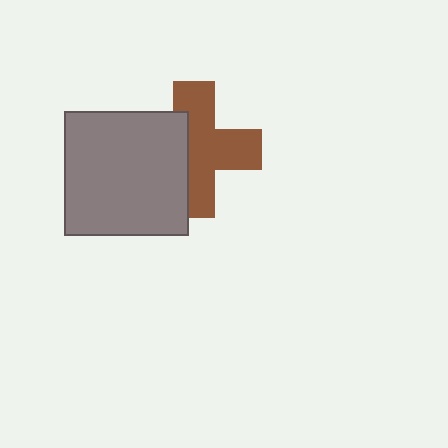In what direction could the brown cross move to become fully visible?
The brown cross could move right. That would shift it out from behind the gray square entirely.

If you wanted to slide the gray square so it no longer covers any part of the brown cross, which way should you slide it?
Slide it left — that is the most direct way to separate the two shapes.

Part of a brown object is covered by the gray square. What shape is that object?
It is a cross.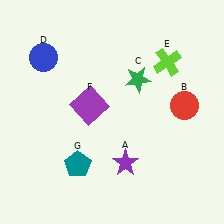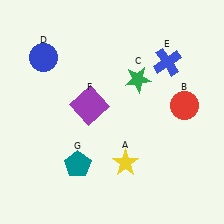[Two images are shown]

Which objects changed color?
A changed from purple to yellow. E changed from lime to blue.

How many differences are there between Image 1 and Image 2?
There are 2 differences between the two images.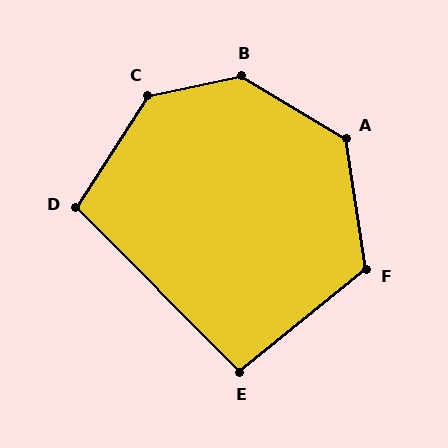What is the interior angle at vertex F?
Approximately 121 degrees (obtuse).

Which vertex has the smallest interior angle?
E, at approximately 96 degrees.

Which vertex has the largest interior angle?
B, at approximately 137 degrees.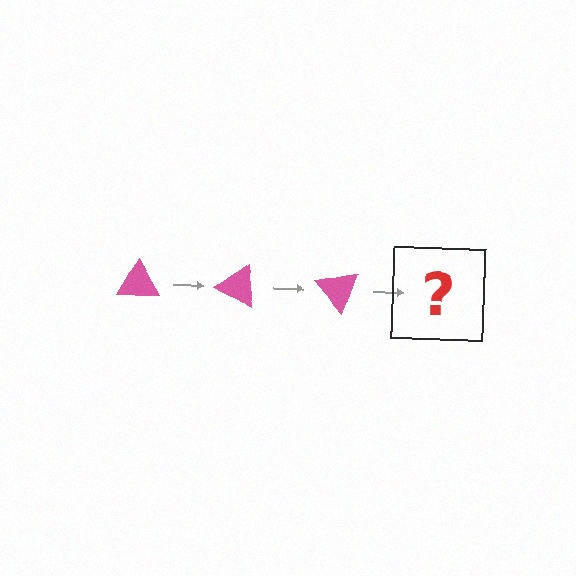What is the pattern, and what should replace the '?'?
The pattern is that the triangle rotates 25 degrees each step. The '?' should be a pink triangle rotated 75 degrees.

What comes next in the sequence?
The next element should be a pink triangle rotated 75 degrees.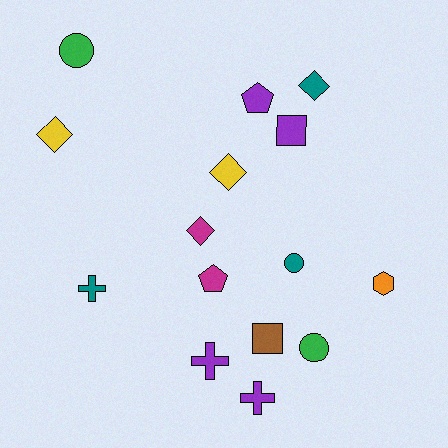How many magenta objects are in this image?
There are 2 magenta objects.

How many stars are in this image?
There are no stars.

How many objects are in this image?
There are 15 objects.